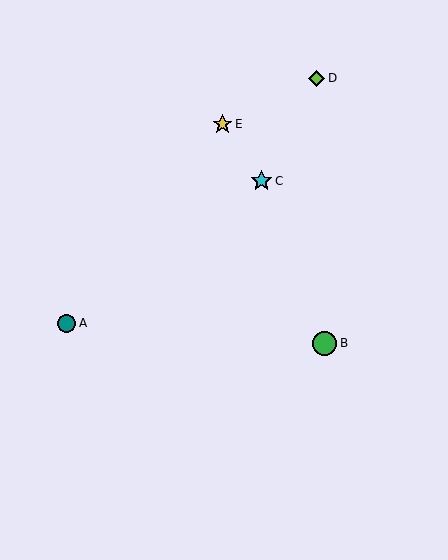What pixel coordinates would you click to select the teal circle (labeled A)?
Click at (66, 323) to select the teal circle A.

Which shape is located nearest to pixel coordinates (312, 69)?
The lime diamond (labeled D) at (317, 78) is nearest to that location.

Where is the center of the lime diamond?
The center of the lime diamond is at (317, 78).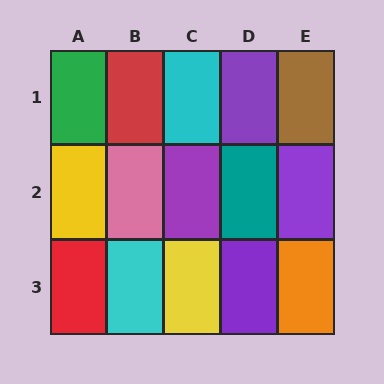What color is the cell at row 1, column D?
Purple.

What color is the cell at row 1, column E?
Brown.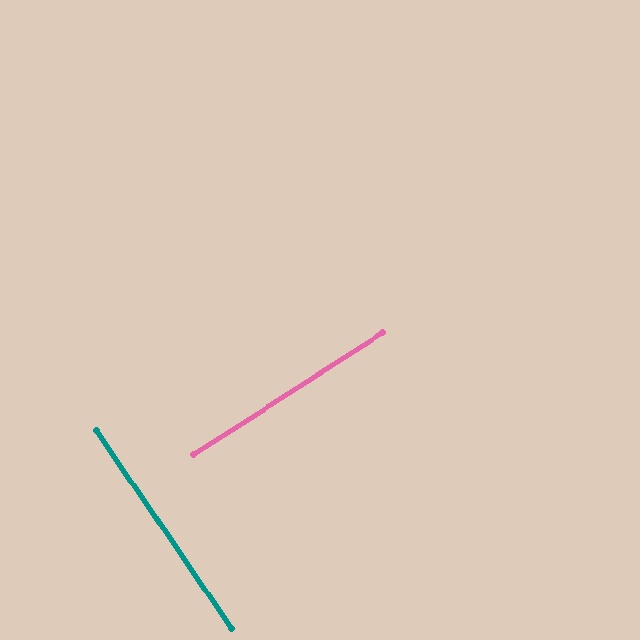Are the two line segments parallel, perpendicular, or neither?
Perpendicular — they meet at approximately 89°.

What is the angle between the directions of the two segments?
Approximately 89 degrees.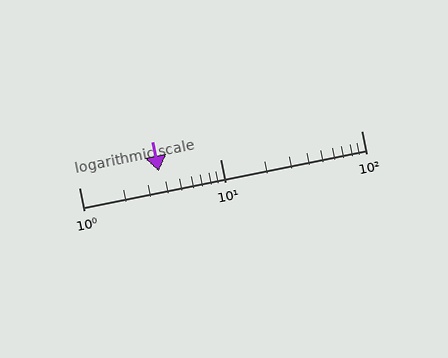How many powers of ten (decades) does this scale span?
The scale spans 2 decades, from 1 to 100.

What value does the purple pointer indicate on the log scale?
The pointer indicates approximately 3.7.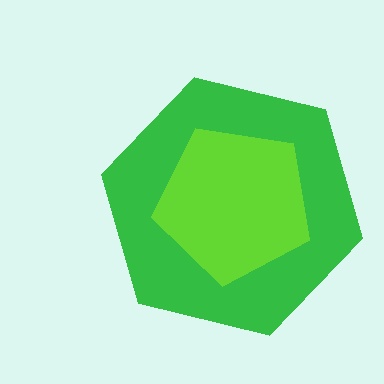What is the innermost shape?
The lime pentagon.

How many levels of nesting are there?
2.